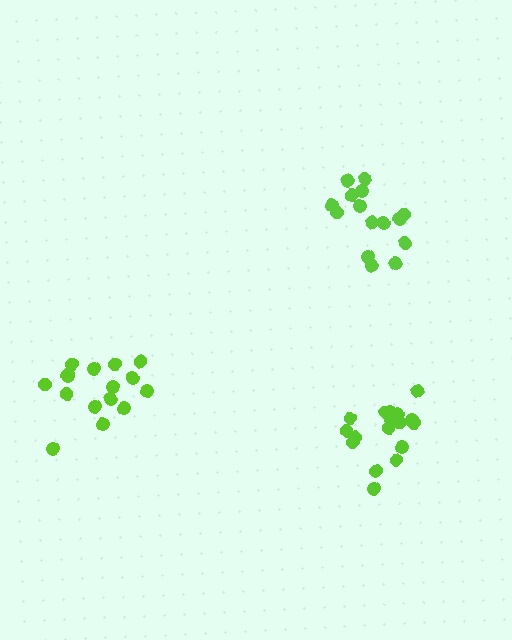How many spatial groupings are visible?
There are 3 spatial groupings.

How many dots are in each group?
Group 1: 16 dots, Group 2: 15 dots, Group 3: 17 dots (48 total).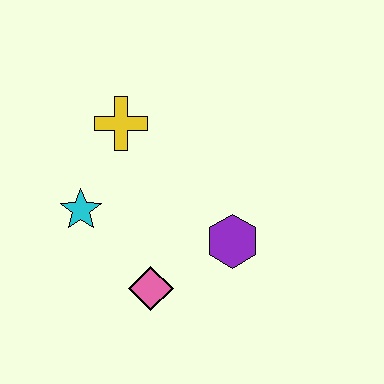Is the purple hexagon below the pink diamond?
No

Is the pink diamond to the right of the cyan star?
Yes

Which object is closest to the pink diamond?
The purple hexagon is closest to the pink diamond.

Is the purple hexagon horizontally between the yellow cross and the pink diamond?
No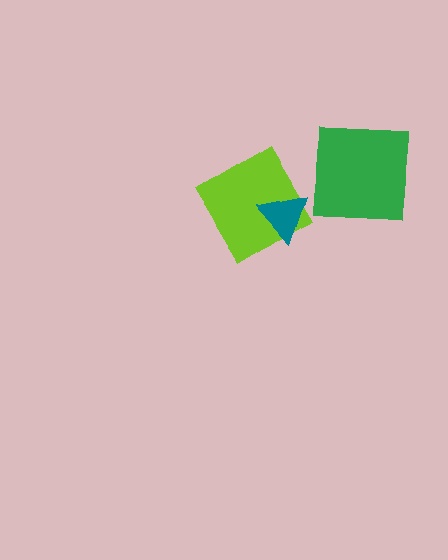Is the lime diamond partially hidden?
Yes, it is partially covered by another shape.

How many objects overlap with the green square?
0 objects overlap with the green square.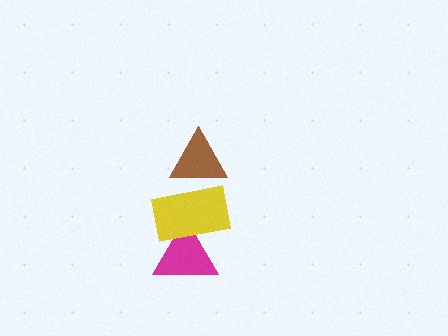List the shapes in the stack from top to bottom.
From top to bottom: the brown triangle, the yellow rectangle, the magenta triangle.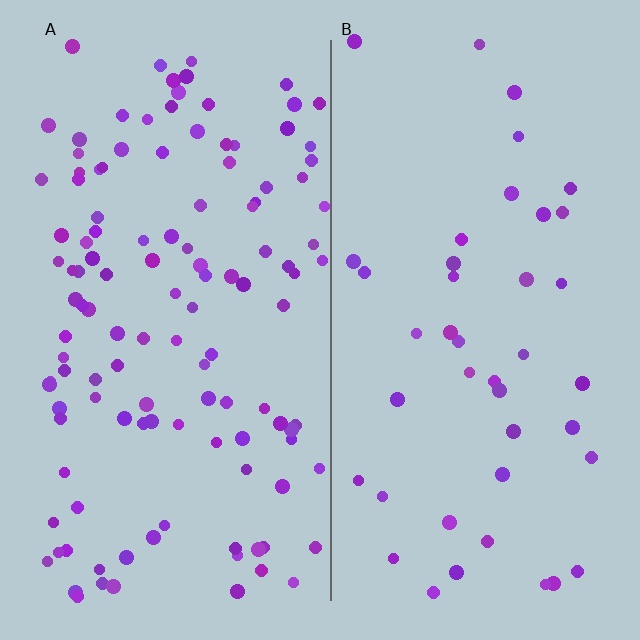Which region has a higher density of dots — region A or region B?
A (the left).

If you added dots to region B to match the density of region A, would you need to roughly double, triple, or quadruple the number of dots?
Approximately triple.